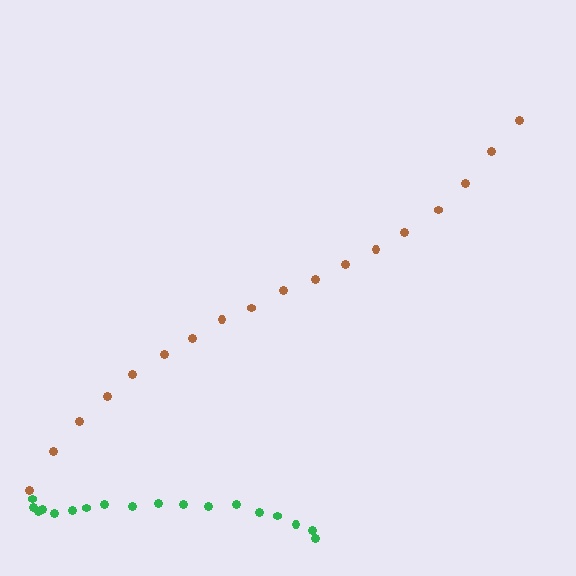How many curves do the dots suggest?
There are 2 distinct paths.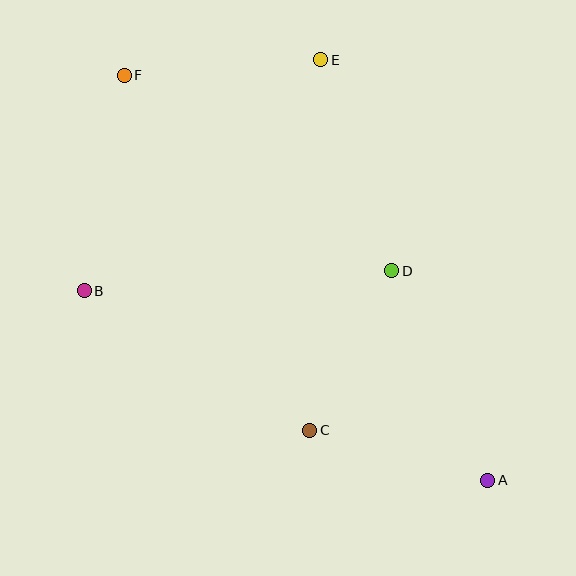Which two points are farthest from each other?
Points A and F are farthest from each other.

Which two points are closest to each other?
Points C and D are closest to each other.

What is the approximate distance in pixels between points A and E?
The distance between A and E is approximately 452 pixels.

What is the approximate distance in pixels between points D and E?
The distance between D and E is approximately 222 pixels.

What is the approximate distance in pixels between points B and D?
The distance between B and D is approximately 308 pixels.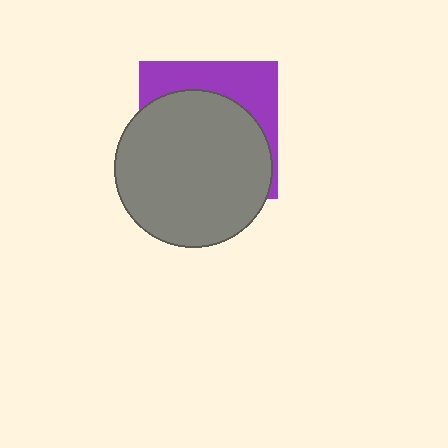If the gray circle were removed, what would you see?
You would see the complete purple square.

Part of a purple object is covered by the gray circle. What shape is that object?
It is a square.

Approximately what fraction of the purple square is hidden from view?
Roughly 68% of the purple square is hidden behind the gray circle.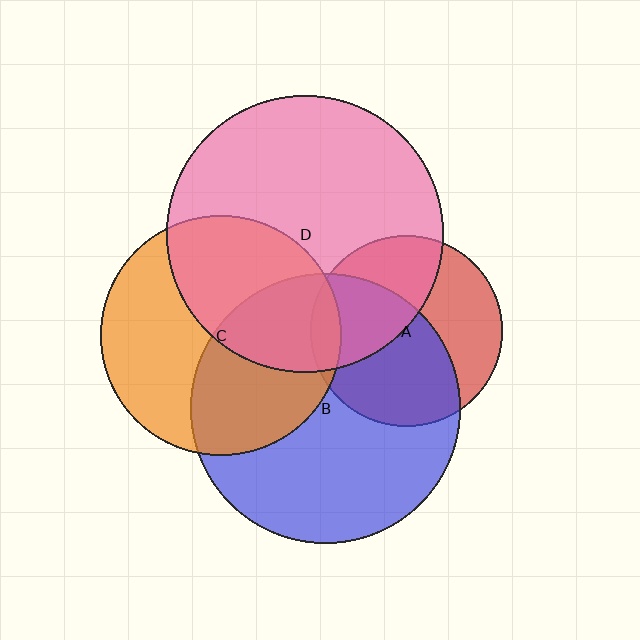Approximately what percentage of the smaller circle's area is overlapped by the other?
Approximately 25%.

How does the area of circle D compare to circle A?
Approximately 2.1 times.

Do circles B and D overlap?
Yes.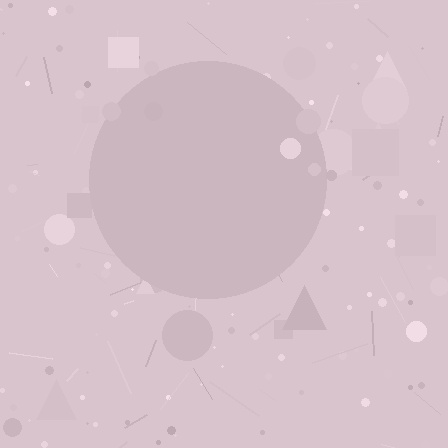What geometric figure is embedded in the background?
A circle is embedded in the background.